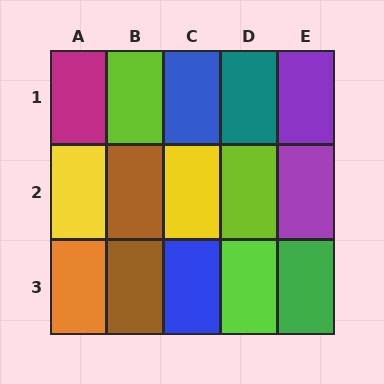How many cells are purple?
2 cells are purple.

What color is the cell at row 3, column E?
Green.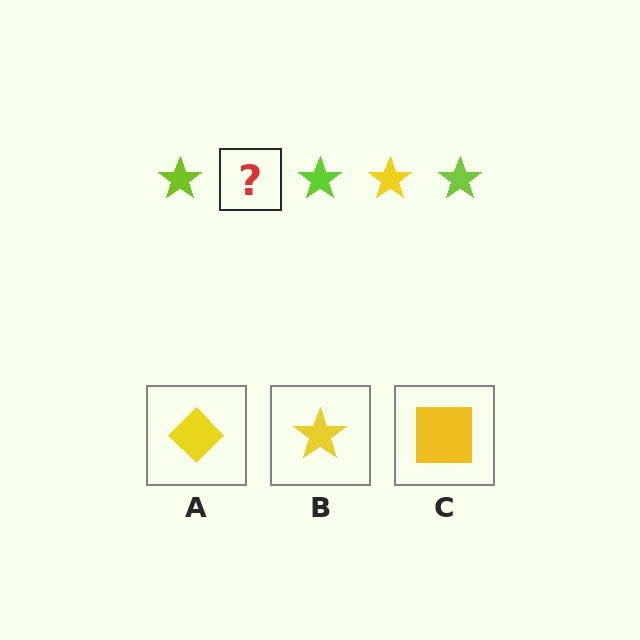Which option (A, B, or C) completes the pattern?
B.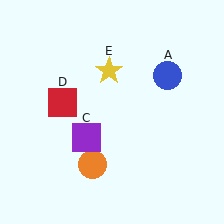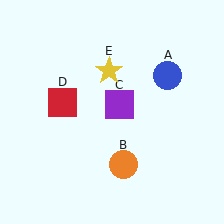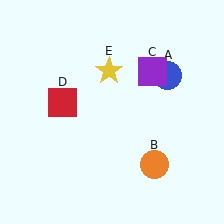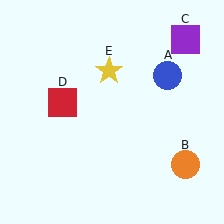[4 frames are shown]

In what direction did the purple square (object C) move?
The purple square (object C) moved up and to the right.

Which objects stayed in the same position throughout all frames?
Blue circle (object A) and red square (object D) and yellow star (object E) remained stationary.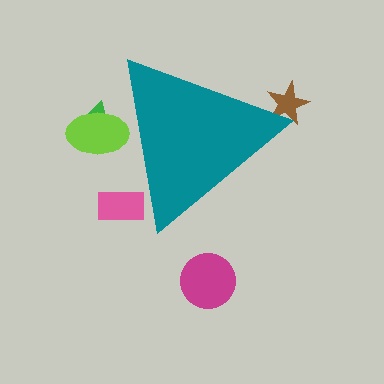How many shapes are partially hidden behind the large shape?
4 shapes are partially hidden.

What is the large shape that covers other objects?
A teal triangle.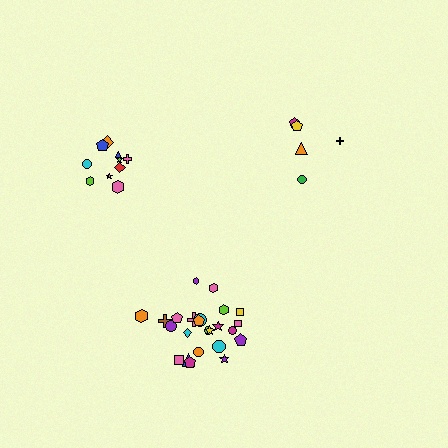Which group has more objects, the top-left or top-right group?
The top-left group.